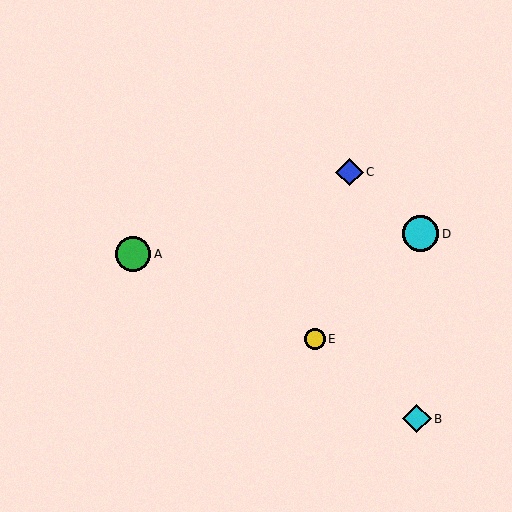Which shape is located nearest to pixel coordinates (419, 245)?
The cyan circle (labeled D) at (421, 234) is nearest to that location.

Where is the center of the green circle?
The center of the green circle is at (133, 254).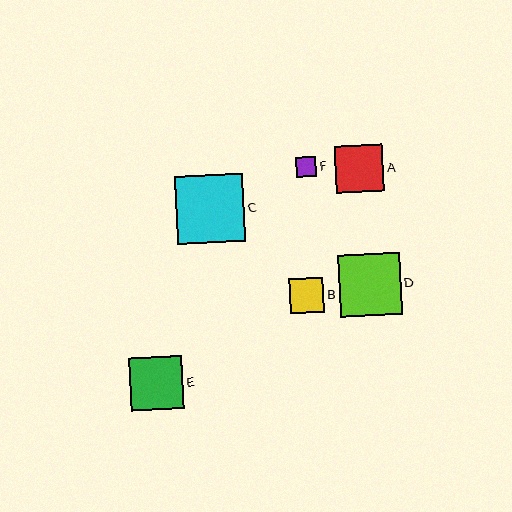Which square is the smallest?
Square F is the smallest with a size of approximately 20 pixels.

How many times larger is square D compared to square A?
Square D is approximately 1.3 times the size of square A.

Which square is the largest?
Square C is the largest with a size of approximately 68 pixels.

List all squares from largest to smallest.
From largest to smallest: C, D, E, A, B, F.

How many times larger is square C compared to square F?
Square C is approximately 3.4 times the size of square F.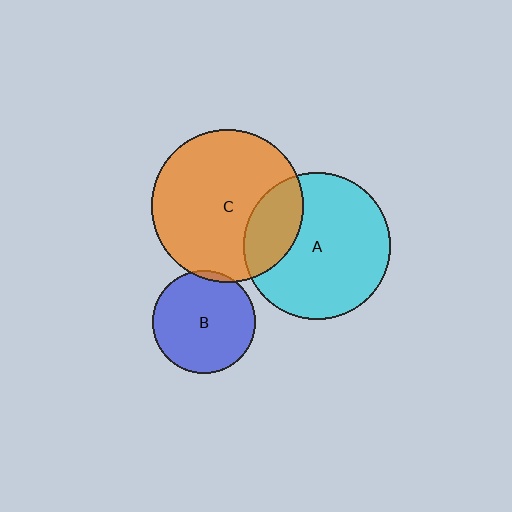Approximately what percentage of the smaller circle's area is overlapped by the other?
Approximately 5%.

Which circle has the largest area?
Circle C (orange).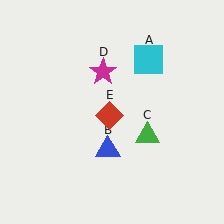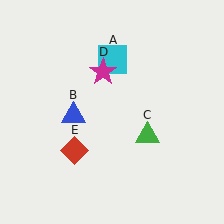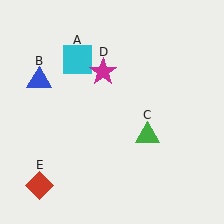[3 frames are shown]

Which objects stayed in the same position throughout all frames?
Green triangle (object C) and magenta star (object D) remained stationary.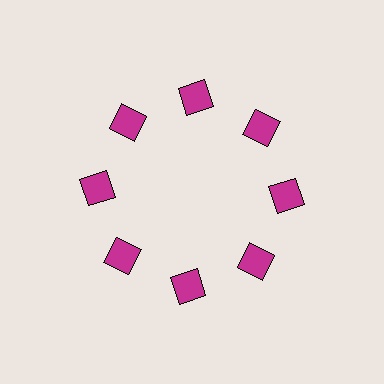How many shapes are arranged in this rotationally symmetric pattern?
There are 8 shapes, arranged in 8 groups of 1.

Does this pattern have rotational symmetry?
Yes, this pattern has 8-fold rotational symmetry. It looks the same after rotating 45 degrees around the center.